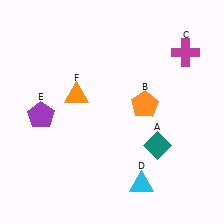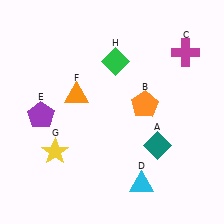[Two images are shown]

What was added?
A yellow star (G), a green diamond (H) were added in Image 2.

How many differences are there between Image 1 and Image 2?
There are 2 differences between the two images.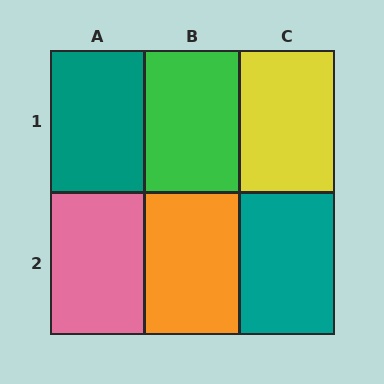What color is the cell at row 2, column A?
Pink.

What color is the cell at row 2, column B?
Orange.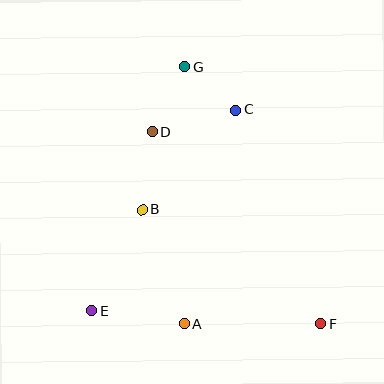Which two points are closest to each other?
Points C and G are closest to each other.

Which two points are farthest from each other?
Points F and G are farthest from each other.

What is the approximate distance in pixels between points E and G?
The distance between E and G is approximately 261 pixels.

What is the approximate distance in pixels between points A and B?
The distance between A and B is approximately 121 pixels.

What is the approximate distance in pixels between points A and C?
The distance between A and C is approximately 220 pixels.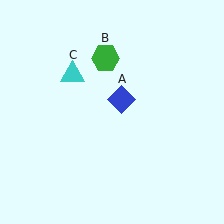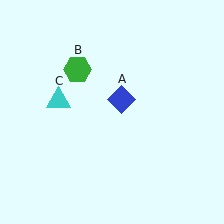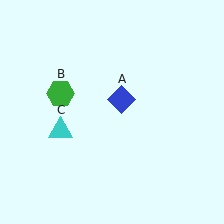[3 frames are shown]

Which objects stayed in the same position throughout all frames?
Blue diamond (object A) remained stationary.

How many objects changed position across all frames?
2 objects changed position: green hexagon (object B), cyan triangle (object C).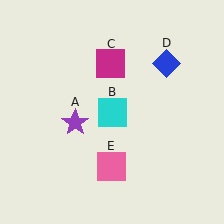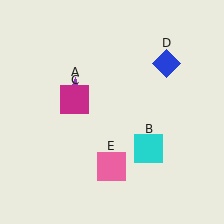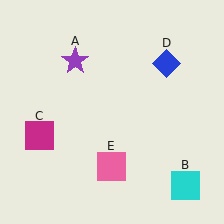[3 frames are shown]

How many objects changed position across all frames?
3 objects changed position: purple star (object A), cyan square (object B), magenta square (object C).